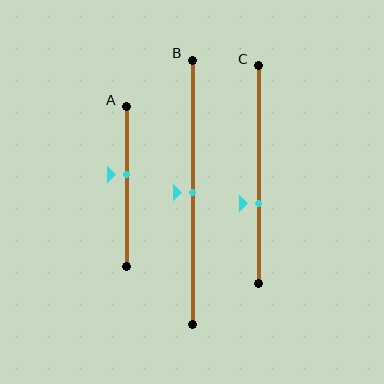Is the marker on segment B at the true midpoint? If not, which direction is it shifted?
Yes, the marker on segment B is at the true midpoint.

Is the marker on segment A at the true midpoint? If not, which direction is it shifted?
No, the marker on segment A is shifted upward by about 7% of the segment length.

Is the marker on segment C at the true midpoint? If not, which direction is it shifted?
No, the marker on segment C is shifted downward by about 13% of the segment length.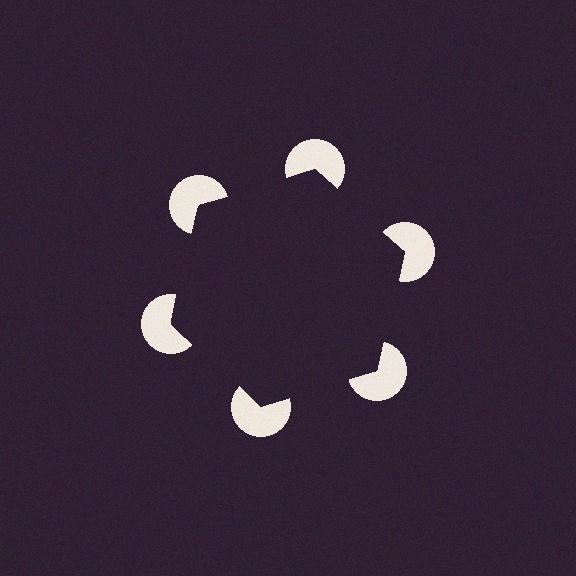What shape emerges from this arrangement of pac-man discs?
An illusory hexagon — its edges are inferred from the aligned wedge cuts in the pac-man discs, not physically drawn.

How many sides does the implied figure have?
6 sides.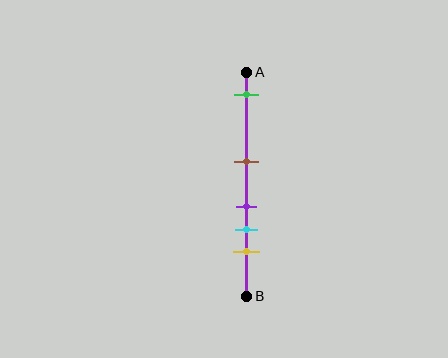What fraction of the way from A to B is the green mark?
The green mark is approximately 10% (0.1) of the way from A to B.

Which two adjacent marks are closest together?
The purple and cyan marks are the closest adjacent pair.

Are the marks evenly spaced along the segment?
No, the marks are not evenly spaced.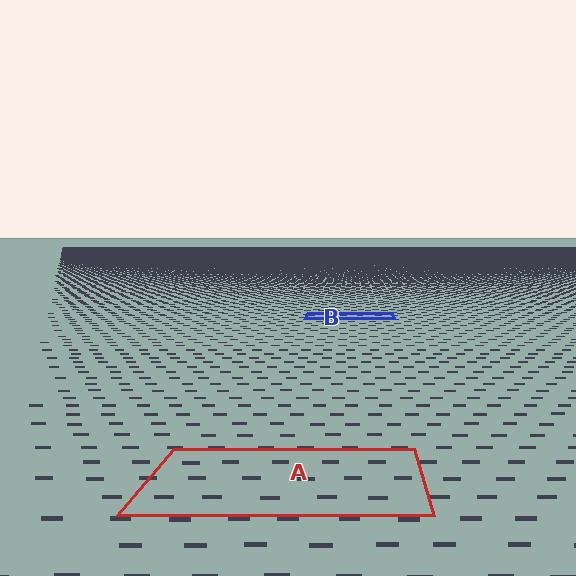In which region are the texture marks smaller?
The texture marks are smaller in region B, because it is farther away.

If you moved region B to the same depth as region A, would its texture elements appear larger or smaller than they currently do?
They would appear larger. At a closer depth, the same texture elements are projected at a bigger on-screen size.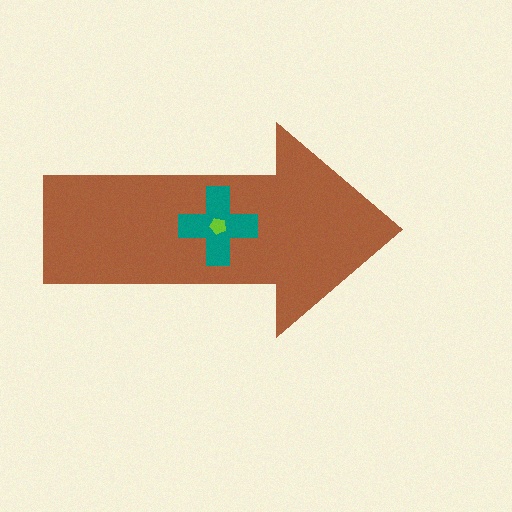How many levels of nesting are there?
3.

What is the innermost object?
The lime pentagon.